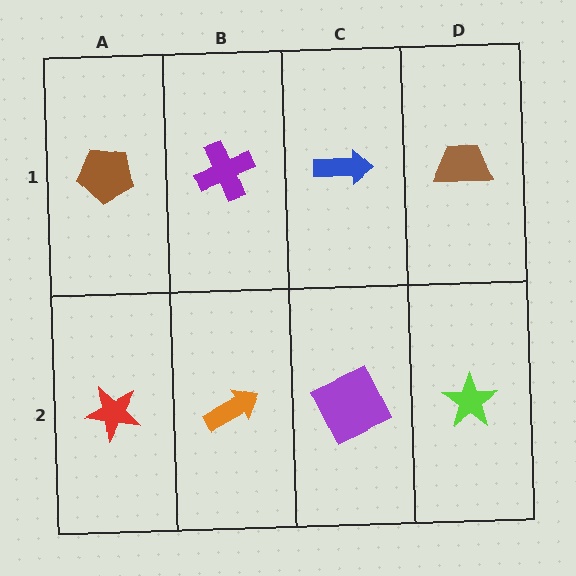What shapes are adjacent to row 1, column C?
A purple square (row 2, column C), a purple cross (row 1, column B), a brown trapezoid (row 1, column D).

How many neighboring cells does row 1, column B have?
3.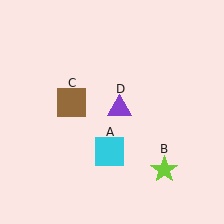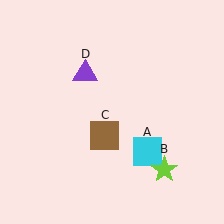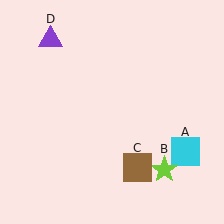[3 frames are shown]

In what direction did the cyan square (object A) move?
The cyan square (object A) moved right.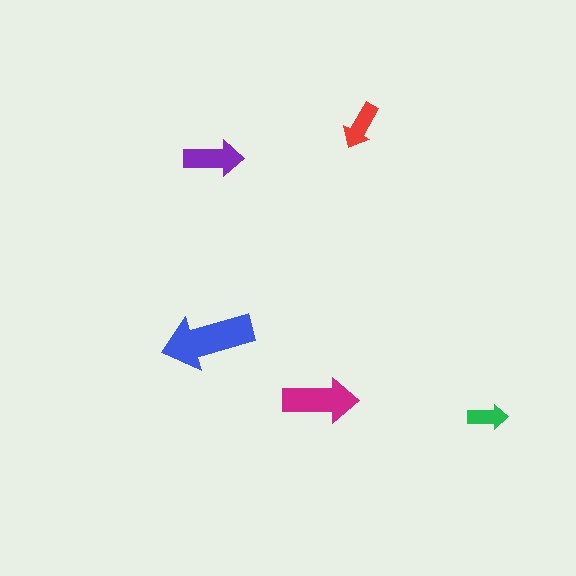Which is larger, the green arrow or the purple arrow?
The purple one.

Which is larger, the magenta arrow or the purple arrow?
The magenta one.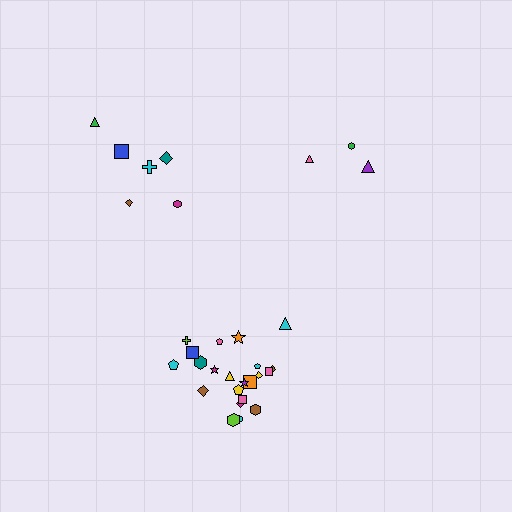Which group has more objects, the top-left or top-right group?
The top-left group.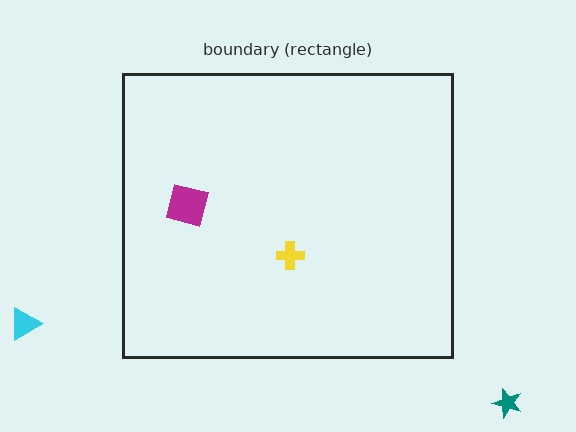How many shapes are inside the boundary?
2 inside, 2 outside.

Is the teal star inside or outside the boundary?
Outside.